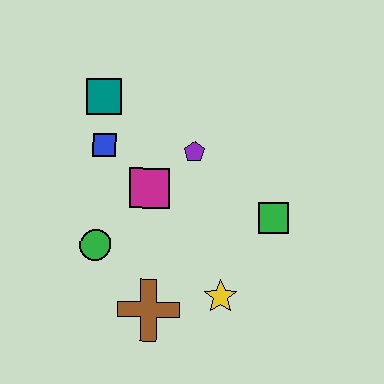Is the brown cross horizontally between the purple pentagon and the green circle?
Yes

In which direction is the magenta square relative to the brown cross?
The magenta square is above the brown cross.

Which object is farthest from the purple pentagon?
The brown cross is farthest from the purple pentagon.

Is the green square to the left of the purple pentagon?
No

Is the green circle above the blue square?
No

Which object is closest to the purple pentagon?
The magenta square is closest to the purple pentagon.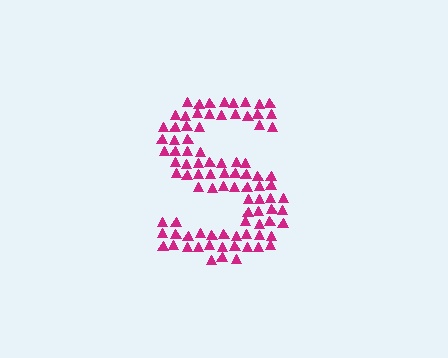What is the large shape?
The large shape is the letter S.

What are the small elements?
The small elements are triangles.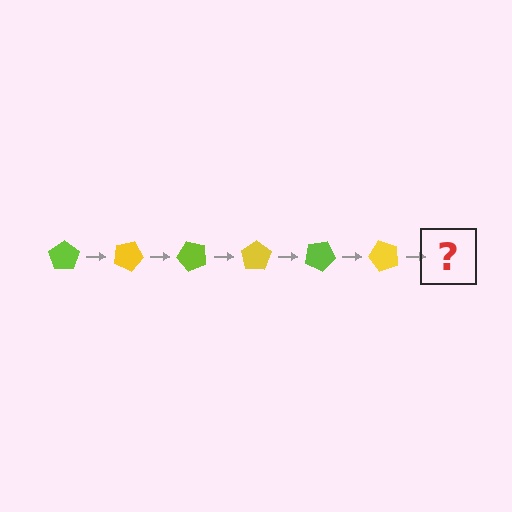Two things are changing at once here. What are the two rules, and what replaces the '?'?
The two rules are that it rotates 25 degrees each step and the color cycles through lime and yellow. The '?' should be a lime pentagon, rotated 150 degrees from the start.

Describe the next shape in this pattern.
It should be a lime pentagon, rotated 150 degrees from the start.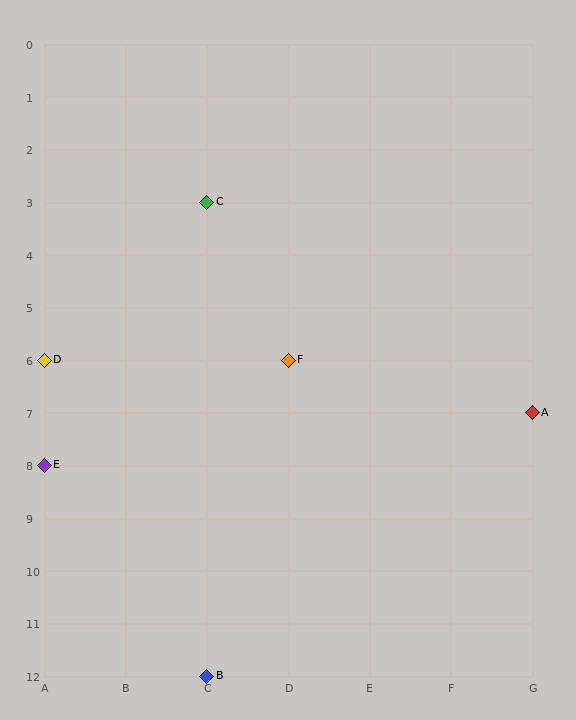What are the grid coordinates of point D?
Point D is at grid coordinates (A, 6).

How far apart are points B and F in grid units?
Points B and F are 1 column and 6 rows apart (about 6.1 grid units diagonally).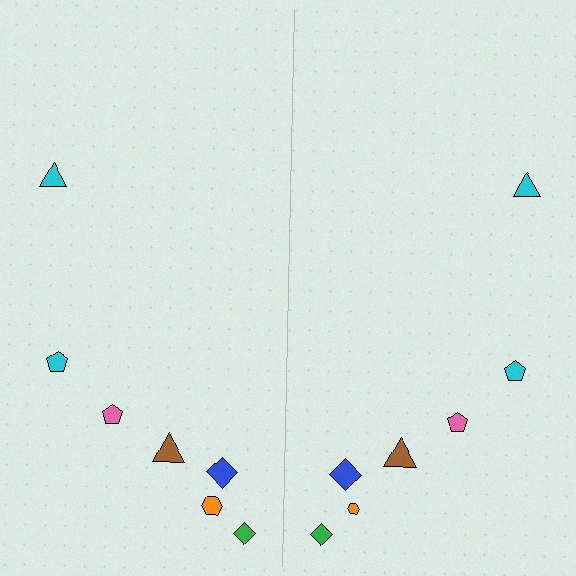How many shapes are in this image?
There are 14 shapes in this image.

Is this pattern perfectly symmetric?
No, the pattern is not perfectly symmetric. The orange hexagon on the right side has a different size than its mirror counterpart.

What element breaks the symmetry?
The orange hexagon on the right side has a different size than its mirror counterpart.